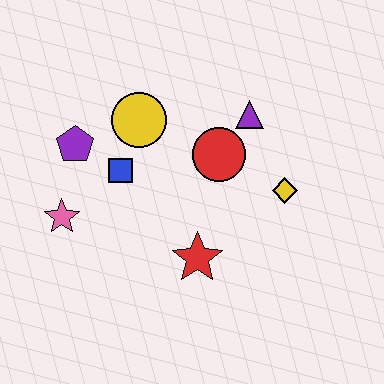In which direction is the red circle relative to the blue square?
The red circle is to the right of the blue square.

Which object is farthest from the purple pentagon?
The yellow diamond is farthest from the purple pentagon.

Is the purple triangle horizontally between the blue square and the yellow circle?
No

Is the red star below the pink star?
Yes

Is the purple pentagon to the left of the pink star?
No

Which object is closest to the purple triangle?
The red circle is closest to the purple triangle.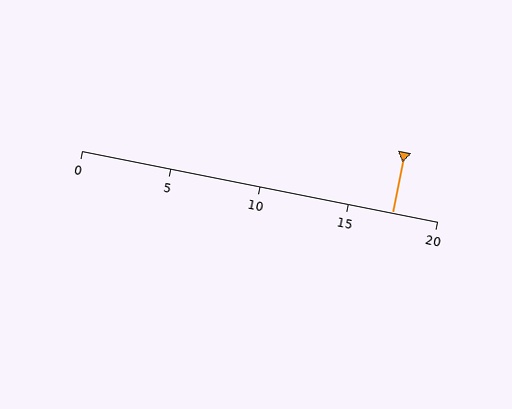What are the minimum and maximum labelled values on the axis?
The axis runs from 0 to 20.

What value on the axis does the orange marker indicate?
The marker indicates approximately 17.5.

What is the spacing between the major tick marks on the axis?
The major ticks are spaced 5 apart.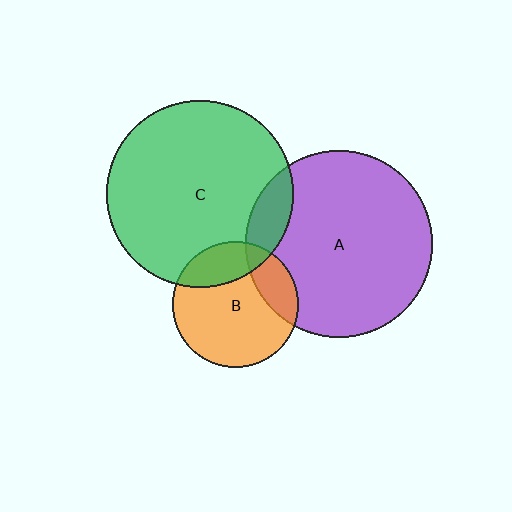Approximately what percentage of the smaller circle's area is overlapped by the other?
Approximately 25%.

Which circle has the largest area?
Circle C (green).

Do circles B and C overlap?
Yes.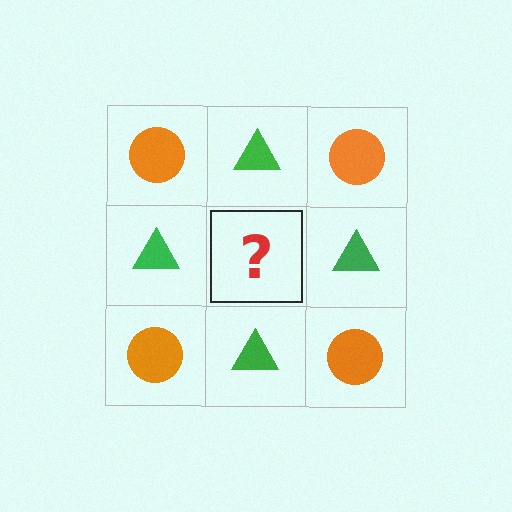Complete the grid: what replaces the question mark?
The question mark should be replaced with an orange circle.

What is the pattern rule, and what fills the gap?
The rule is that it alternates orange circle and green triangle in a checkerboard pattern. The gap should be filled with an orange circle.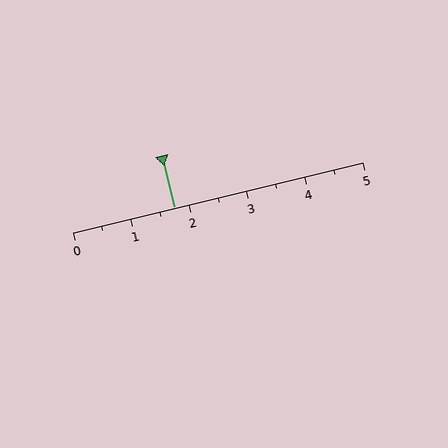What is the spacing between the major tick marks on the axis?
The major ticks are spaced 1 apart.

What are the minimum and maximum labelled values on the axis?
The axis runs from 0 to 5.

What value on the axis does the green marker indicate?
The marker indicates approximately 1.8.